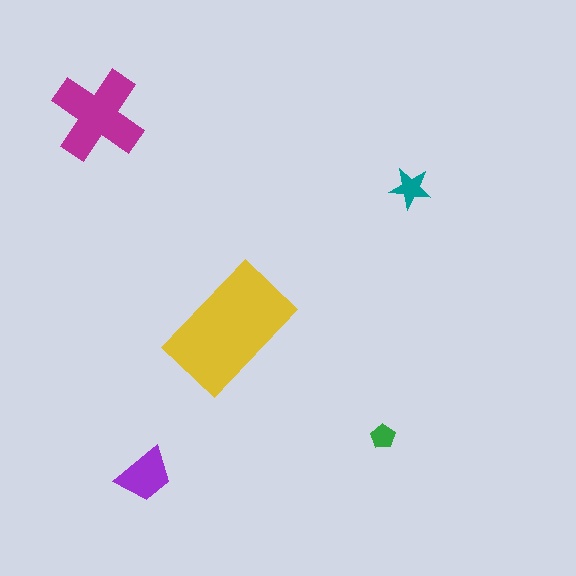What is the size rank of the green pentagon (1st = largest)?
5th.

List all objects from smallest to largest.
The green pentagon, the teal star, the purple trapezoid, the magenta cross, the yellow rectangle.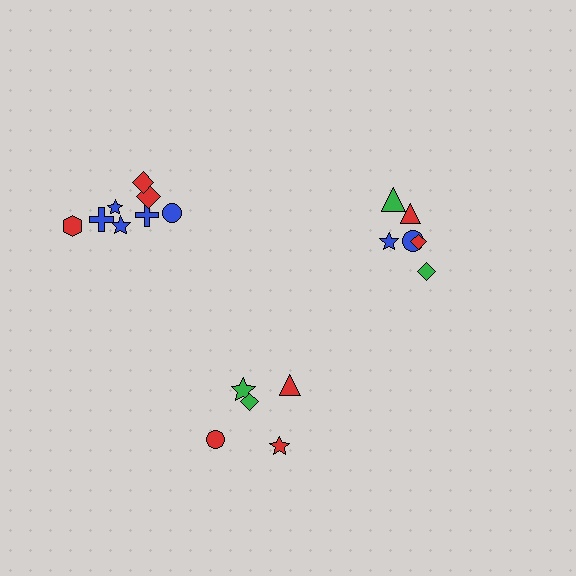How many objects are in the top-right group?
There are 6 objects.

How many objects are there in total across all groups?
There are 19 objects.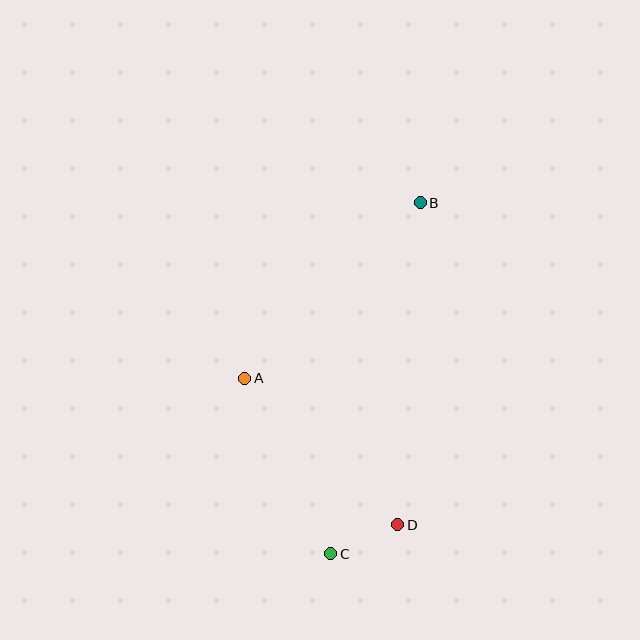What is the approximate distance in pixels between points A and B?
The distance between A and B is approximately 248 pixels.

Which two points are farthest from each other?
Points B and C are farthest from each other.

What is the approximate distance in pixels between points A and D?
The distance between A and D is approximately 212 pixels.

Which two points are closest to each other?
Points C and D are closest to each other.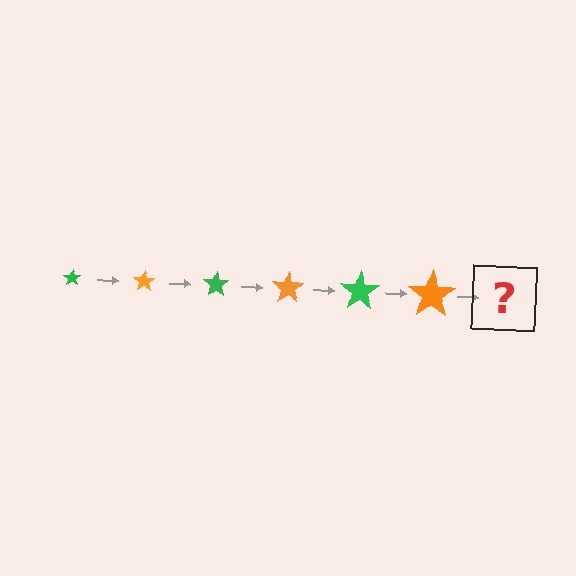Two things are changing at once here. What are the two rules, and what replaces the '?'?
The two rules are that the star grows larger each step and the color cycles through green and orange. The '?' should be a green star, larger than the previous one.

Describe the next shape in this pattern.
It should be a green star, larger than the previous one.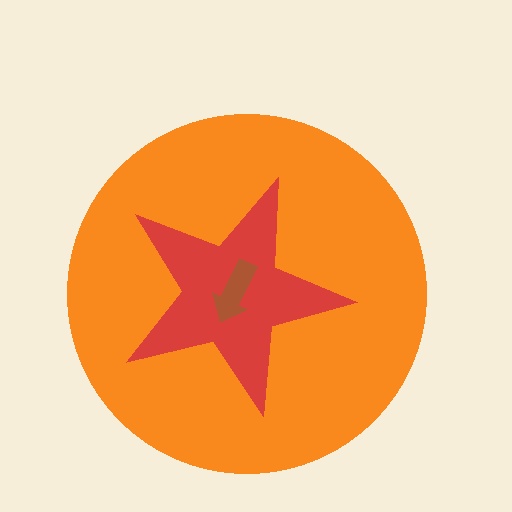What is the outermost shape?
The orange circle.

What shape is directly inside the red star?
The brown arrow.